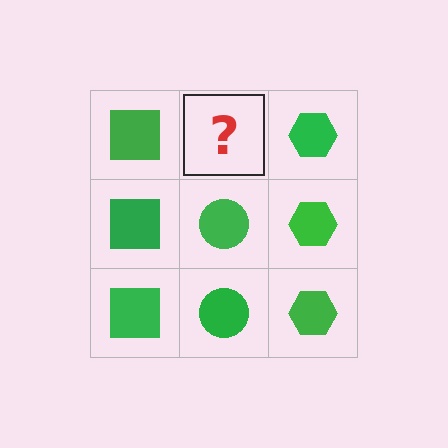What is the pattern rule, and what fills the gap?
The rule is that each column has a consistent shape. The gap should be filled with a green circle.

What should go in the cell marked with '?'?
The missing cell should contain a green circle.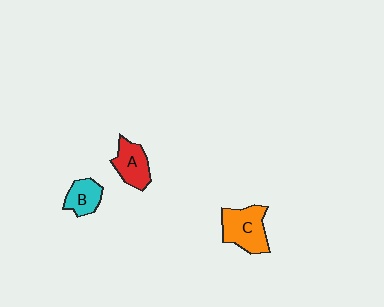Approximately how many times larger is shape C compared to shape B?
Approximately 1.7 times.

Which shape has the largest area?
Shape C (orange).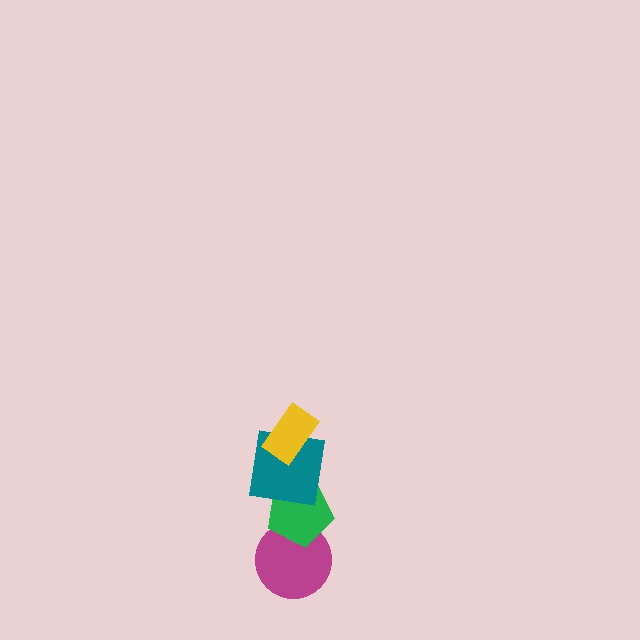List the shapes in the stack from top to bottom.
From top to bottom: the yellow rectangle, the teal square, the green pentagon, the magenta circle.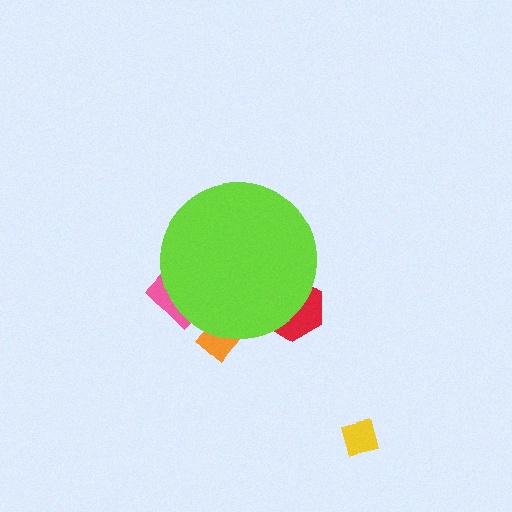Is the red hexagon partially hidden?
Yes, the red hexagon is partially hidden behind the lime circle.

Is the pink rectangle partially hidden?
Yes, the pink rectangle is partially hidden behind the lime circle.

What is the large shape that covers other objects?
A lime circle.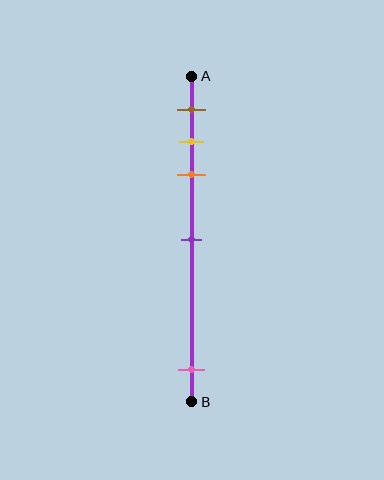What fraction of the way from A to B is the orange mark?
The orange mark is approximately 30% (0.3) of the way from A to B.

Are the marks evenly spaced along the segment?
No, the marks are not evenly spaced.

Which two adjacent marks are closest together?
The yellow and orange marks are the closest adjacent pair.